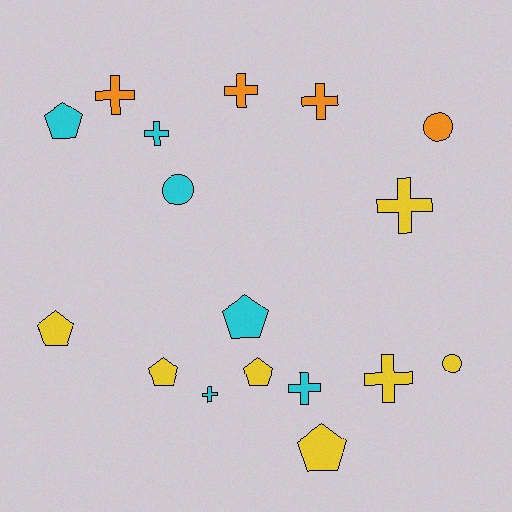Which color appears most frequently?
Yellow, with 7 objects.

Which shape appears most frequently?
Cross, with 8 objects.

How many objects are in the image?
There are 17 objects.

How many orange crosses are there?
There are 3 orange crosses.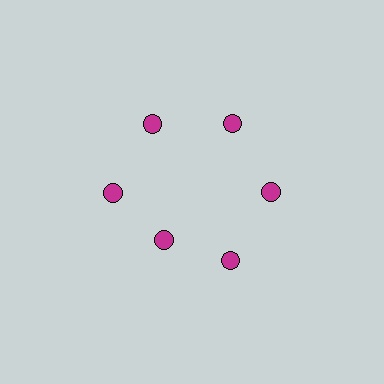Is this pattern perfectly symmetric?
No. The 6 magenta circles are arranged in a ring, but one element near the 7 o'clock position is pulled inward toward the center, breaking the 6-fold rotational symmetry.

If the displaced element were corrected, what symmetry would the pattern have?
It would have 6-fold rotational symmetry — the pattern would map onto itself every 60 degrees.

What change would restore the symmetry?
The symmetry would be restored by moving it outward, back onto the ring so that all 6 circles sit at equal angles and equal distance from the center.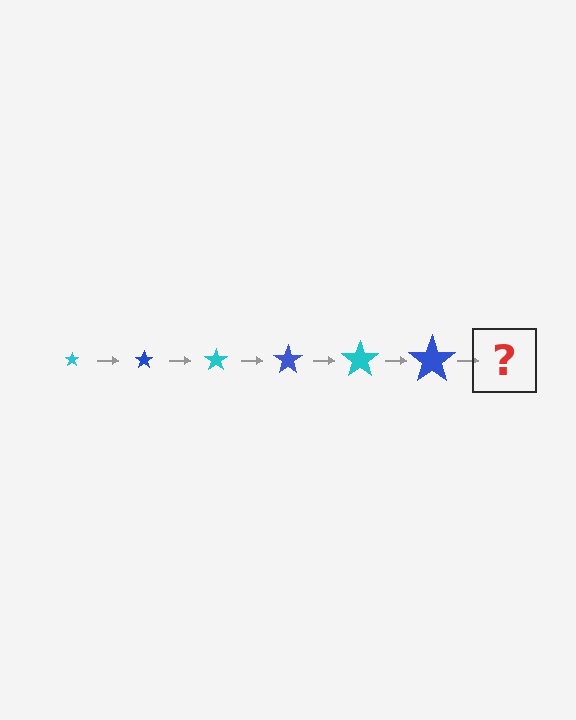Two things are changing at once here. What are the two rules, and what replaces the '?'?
The two rules are that the star grows larger each step and the color cycles through cyan and blue. The '?' should be a cyan star, larger than the previous one.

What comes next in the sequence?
The next element should be a cyan star, larger than the previous one.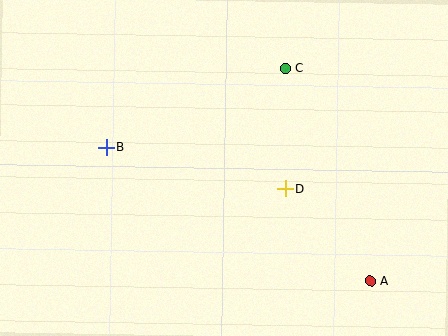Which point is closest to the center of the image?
Point D at (285, 189) is closest to the center.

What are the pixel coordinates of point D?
Point D is at (285, 189).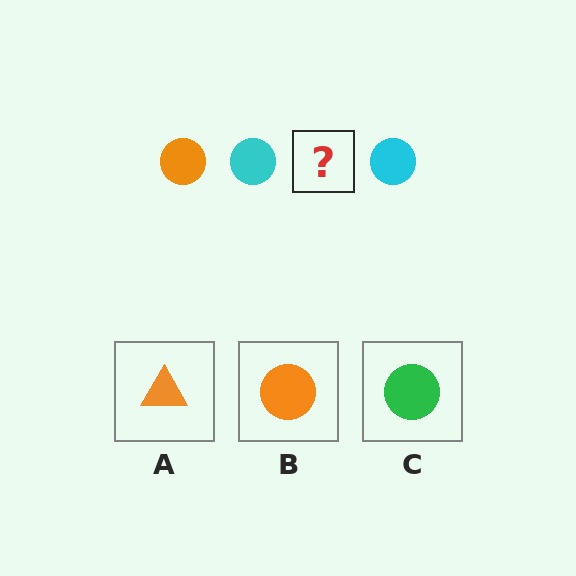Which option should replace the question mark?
Option B.